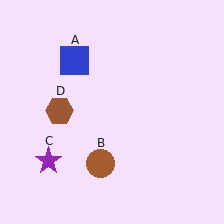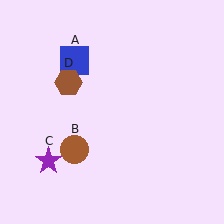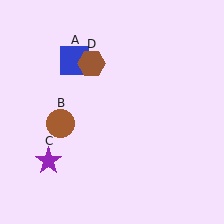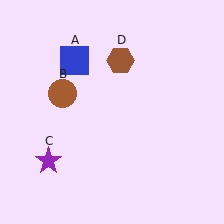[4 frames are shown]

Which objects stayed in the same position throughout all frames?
Blue square (object A) and purple star (object C) remained stationary.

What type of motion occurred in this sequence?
The brown circle (object B), brown hexagon (object D) rotated clockwise around the center of the scene.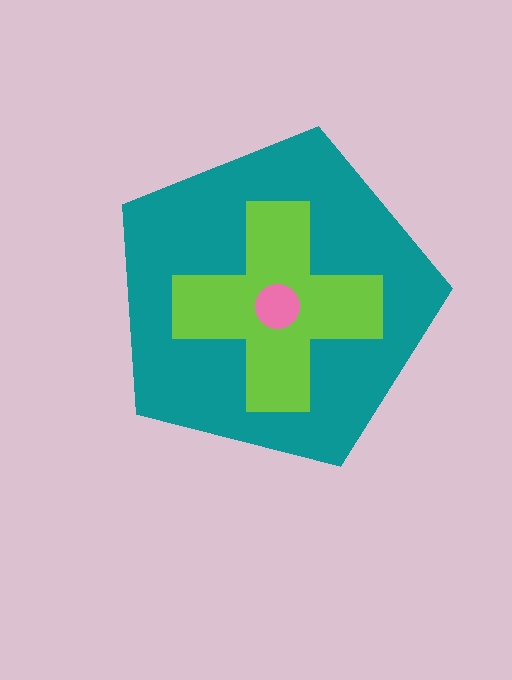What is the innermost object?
The pink circle.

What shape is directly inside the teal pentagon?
The lime cross.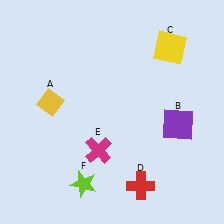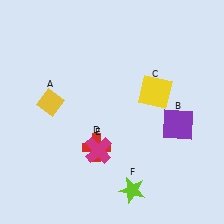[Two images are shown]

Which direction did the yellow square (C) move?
The yellow square (C) moved down.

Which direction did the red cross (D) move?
The red cross (D) moved left.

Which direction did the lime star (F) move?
The lime star (F) moved right.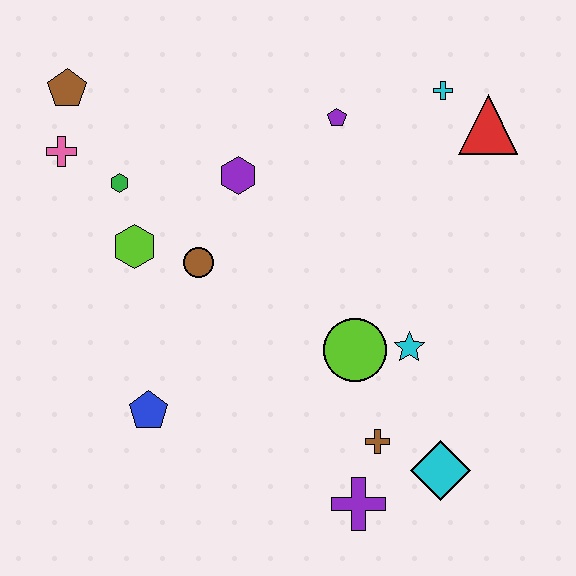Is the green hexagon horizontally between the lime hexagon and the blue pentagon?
No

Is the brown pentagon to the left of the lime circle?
Yes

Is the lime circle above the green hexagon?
No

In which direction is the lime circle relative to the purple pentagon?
The lime circle is below the purple pentagon.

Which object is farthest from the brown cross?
The brown pentagon is farthest from the brown cross.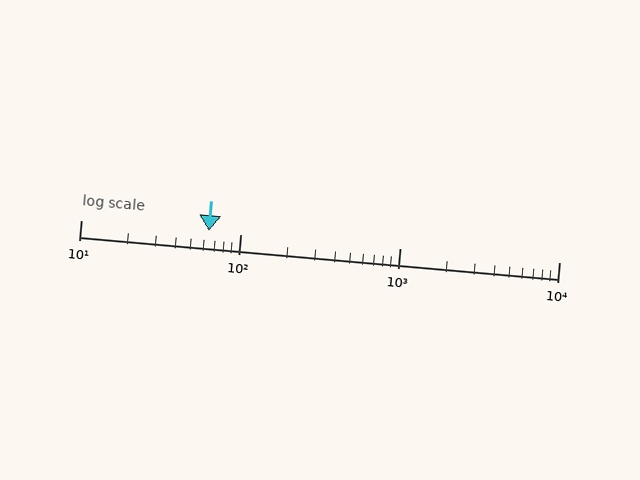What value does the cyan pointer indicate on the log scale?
The pointer indicates approximately 64.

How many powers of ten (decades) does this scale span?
The scale spans 3 decades, from 10 to 10000.